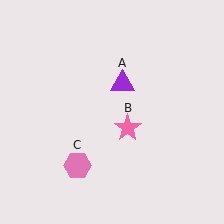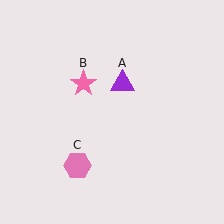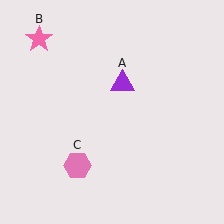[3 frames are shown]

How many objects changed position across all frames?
1 object changed position: pink star (object B).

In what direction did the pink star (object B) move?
The pink star (object B) moved up and to the left.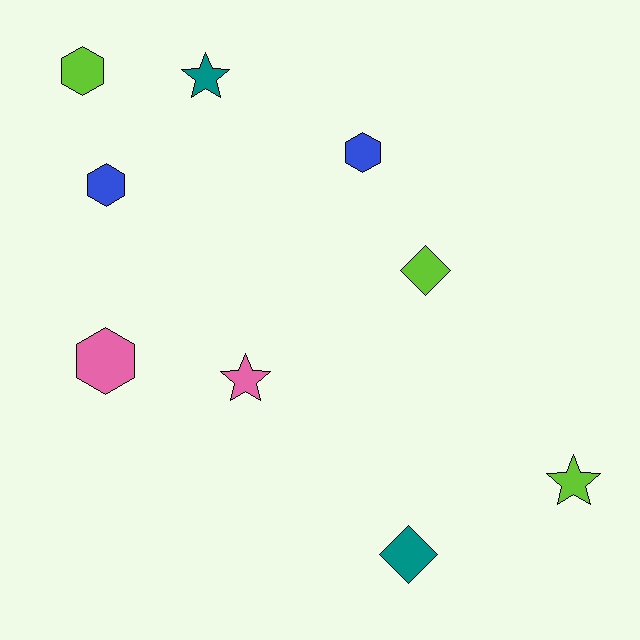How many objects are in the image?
There are 9 objects.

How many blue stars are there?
There are no blue stars.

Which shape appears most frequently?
Hexagon, with 4 objects.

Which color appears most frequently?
Lime, with 3 objects.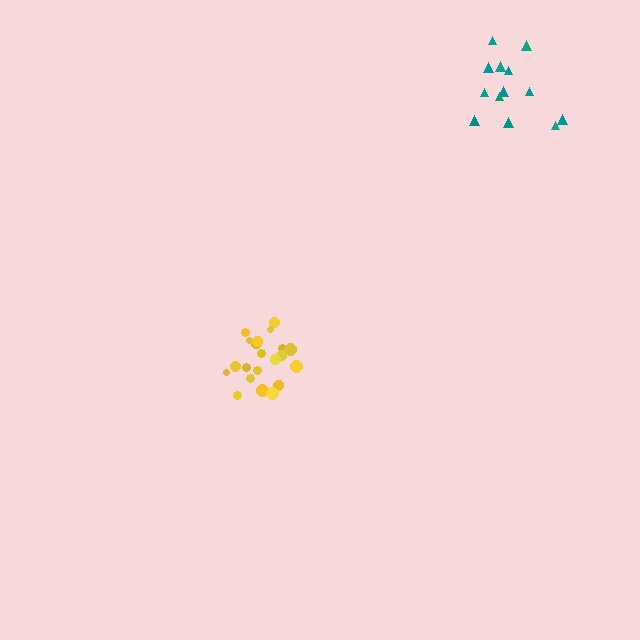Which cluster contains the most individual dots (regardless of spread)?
Yellow (21).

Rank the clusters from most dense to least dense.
yellow, teal.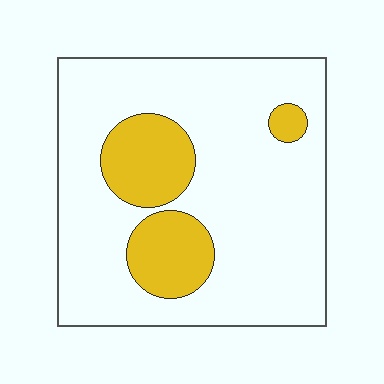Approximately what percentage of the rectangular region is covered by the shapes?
Approximately 20%.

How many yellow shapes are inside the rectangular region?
3.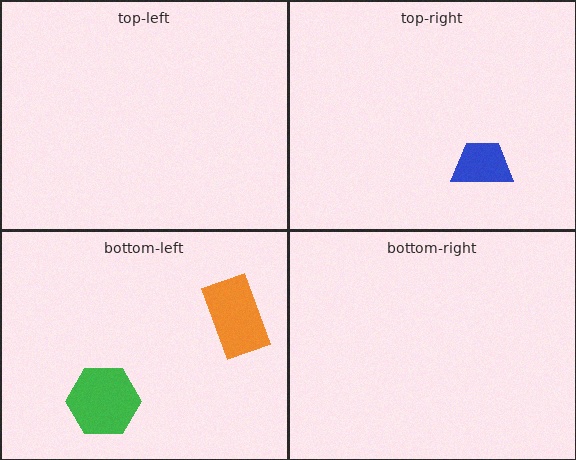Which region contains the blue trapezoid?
The top-right region.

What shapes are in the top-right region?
The blue trapezoid.